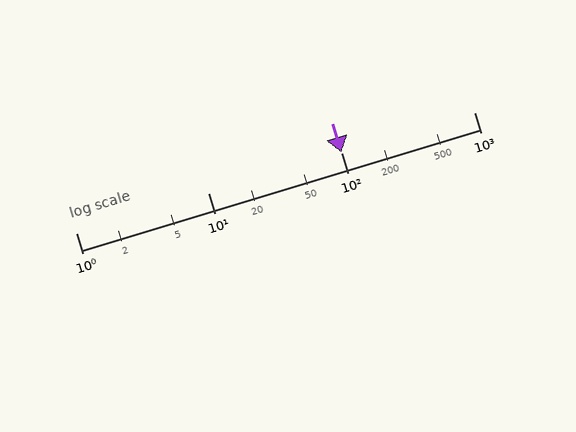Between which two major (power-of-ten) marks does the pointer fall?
The pointer is between 100 and 1000.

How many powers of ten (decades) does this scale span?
The scale spans 3 decades, from 1 to 1000.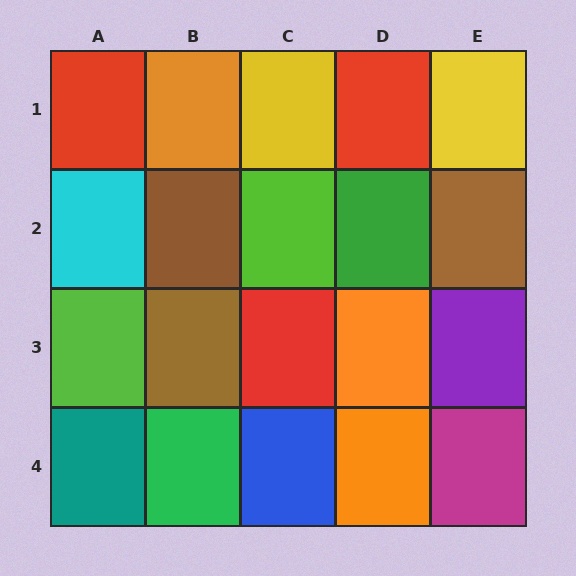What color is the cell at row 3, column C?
Red.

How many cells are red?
3 cells are red.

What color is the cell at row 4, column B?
Green.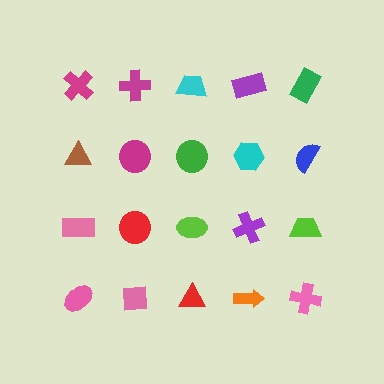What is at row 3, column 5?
A lime trapezoid.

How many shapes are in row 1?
5 shapes.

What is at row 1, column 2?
A magenta cross.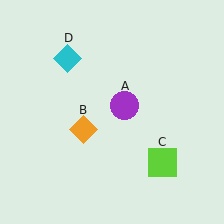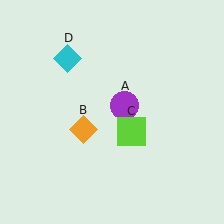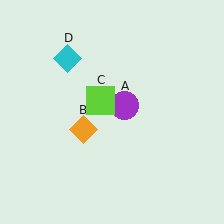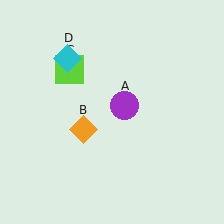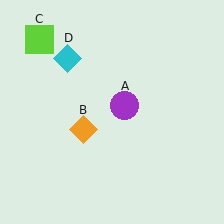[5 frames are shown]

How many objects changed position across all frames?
1 object changed position: lime square (object C).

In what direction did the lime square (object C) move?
The lime square (object C) moved up and to the left.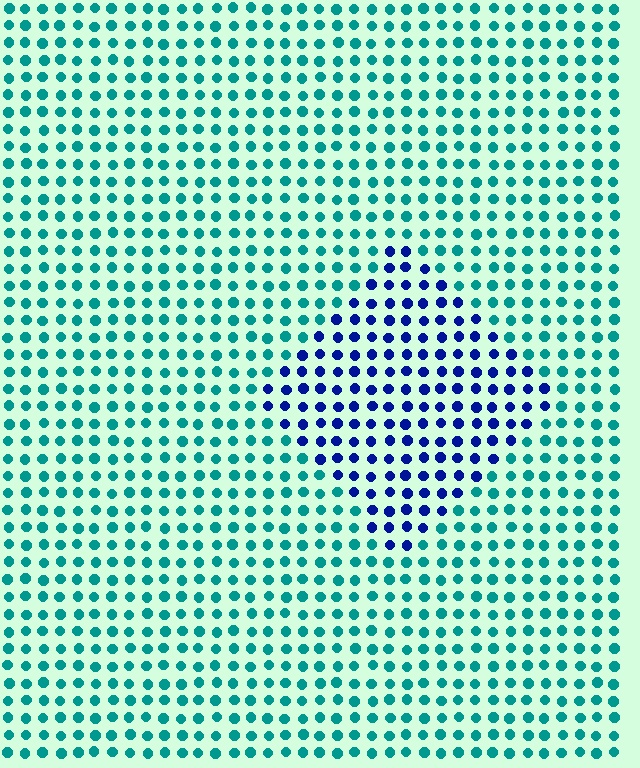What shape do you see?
I see a diamond.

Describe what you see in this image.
The image is filled with small teal elements in a uniform arrangement. A diamond-shaped region is visible where the elements are tinted to a slightly different hue, forming a subtle color boundary.